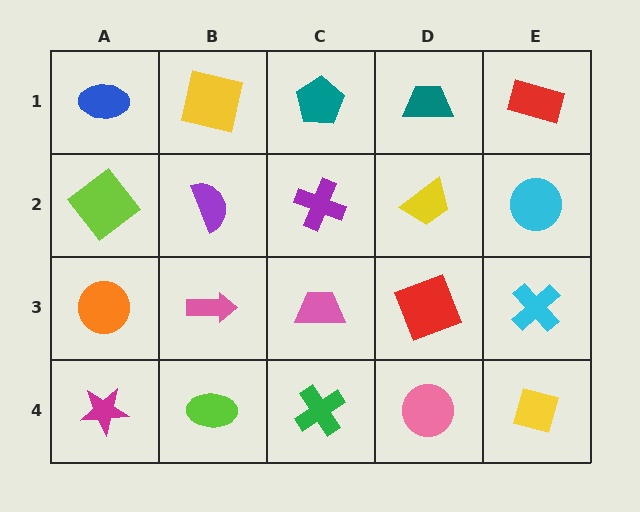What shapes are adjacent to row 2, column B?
A yellow square (row 1, column B), a pink arrow (row 3, column B), a lime diamond (row 2, column A), a purple cross (row 2, column C).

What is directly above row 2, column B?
A yellow square.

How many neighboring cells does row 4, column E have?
2.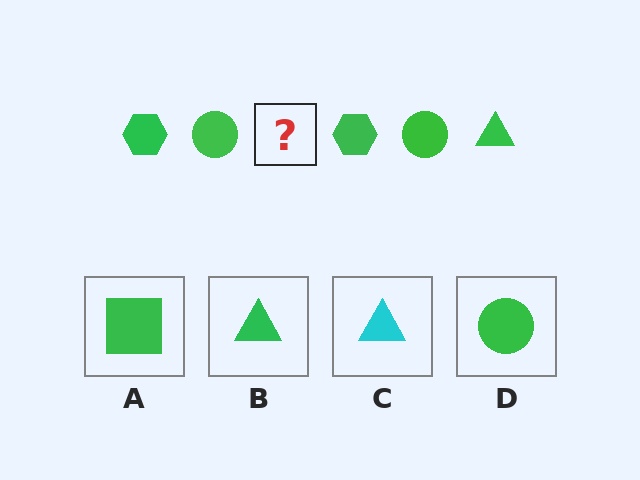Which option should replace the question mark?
Option B.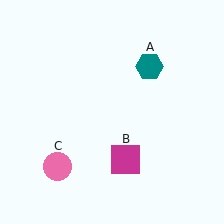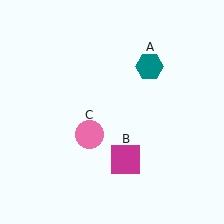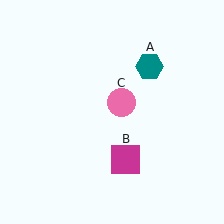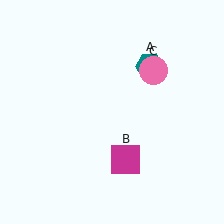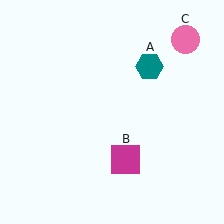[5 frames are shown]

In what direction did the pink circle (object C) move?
The pink circle (object C) moved up and to the right.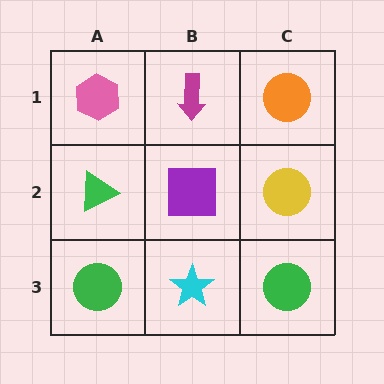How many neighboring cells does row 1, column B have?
3.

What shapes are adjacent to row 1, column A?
A green triangle (row 2, column A), a magenta arrow (row 1, column B).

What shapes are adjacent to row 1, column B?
A purple square (row 2, column B), a pink hexagon (row 1, column A), an orange circle (row 1, column C).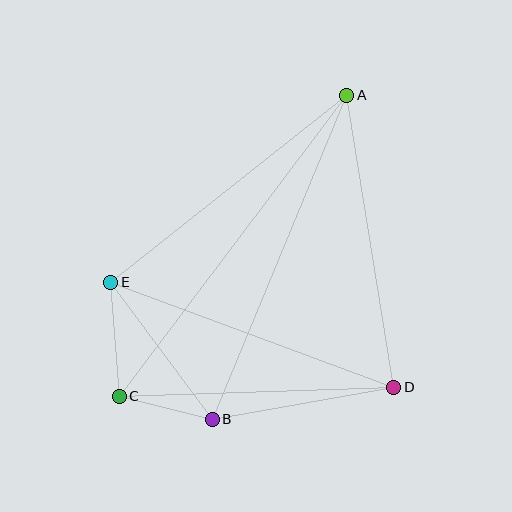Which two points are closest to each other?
Points B and C are closest to each other.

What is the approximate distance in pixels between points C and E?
The distance between C and E is approximately 114 pixels.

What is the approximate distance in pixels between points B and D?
The distance between B and D is approximately 185 pixels.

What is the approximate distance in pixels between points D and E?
The distance between D and E is approximately 302 pixels.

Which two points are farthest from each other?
Points A and C are farthest from each other.